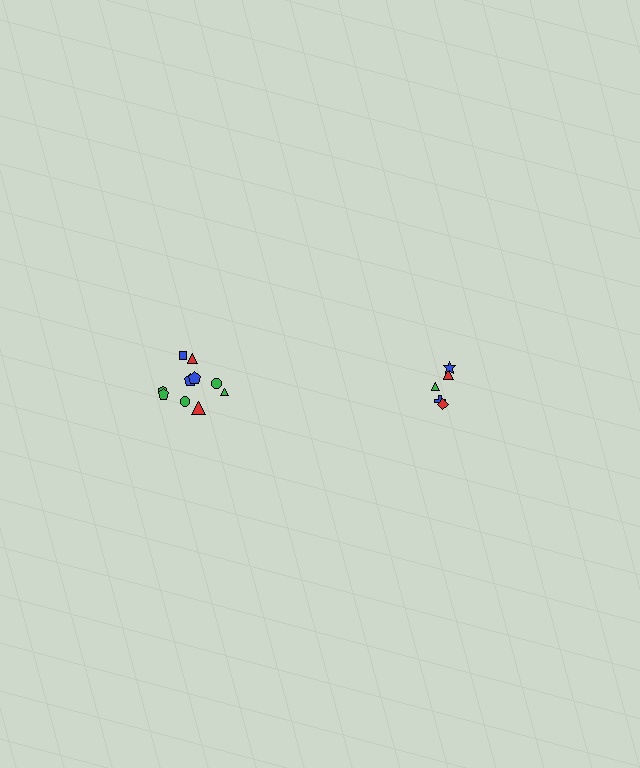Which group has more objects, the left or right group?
The left group.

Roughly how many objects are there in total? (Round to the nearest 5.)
Roughly 15 objects in total.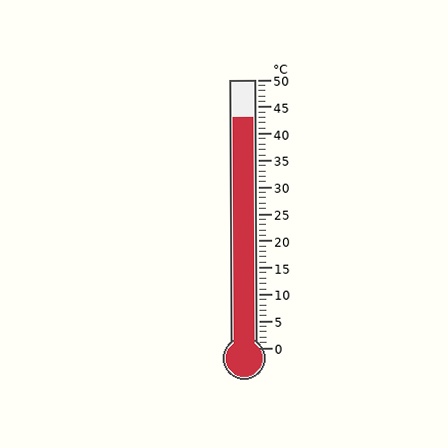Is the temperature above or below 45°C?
The temperature is below 45°C.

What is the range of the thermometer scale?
The thermometer scale ranges from 0°C to 50°C.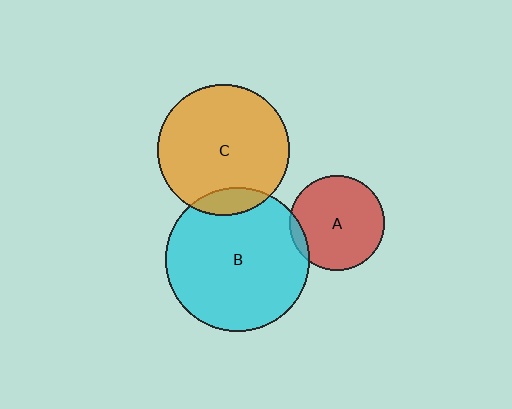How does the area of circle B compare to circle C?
Approximately 1.2 times.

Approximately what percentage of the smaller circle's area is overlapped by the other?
Approximately 5%.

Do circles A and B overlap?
Yes.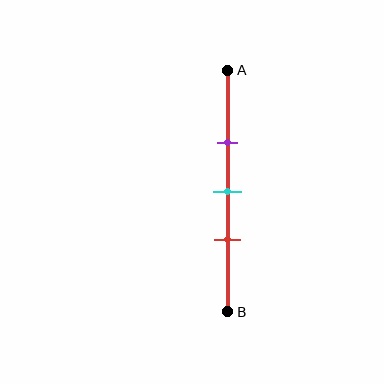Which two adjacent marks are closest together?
The cyan and red marks are the closest adjacent pair.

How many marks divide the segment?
There are 3 marks dividing the segment.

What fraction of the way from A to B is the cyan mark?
The cyan mark is approximately 50% (0.5) of the way from A to B.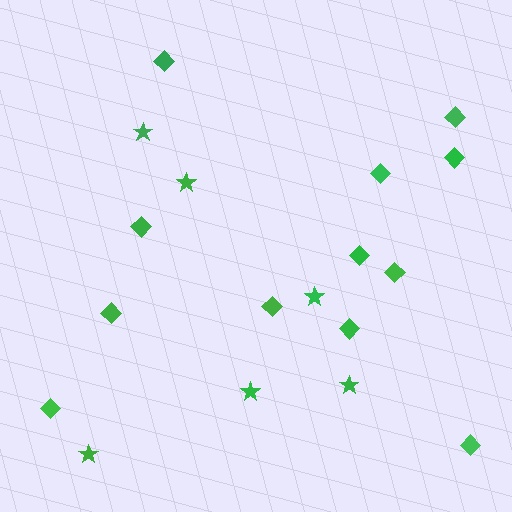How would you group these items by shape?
There are 2 groups: one group of stars (6) and one group of diamonds (12).